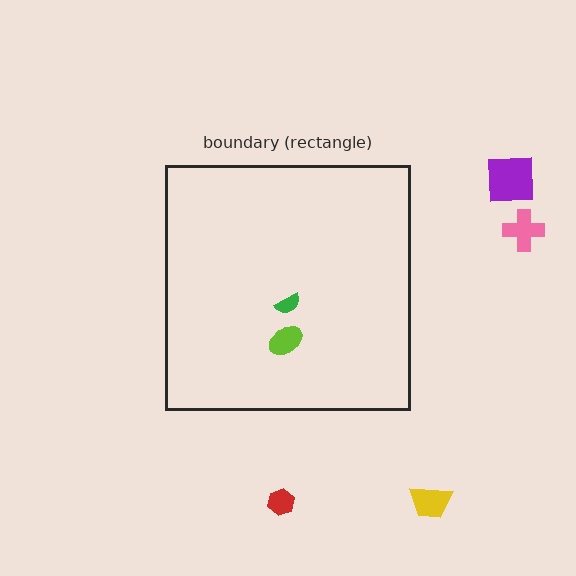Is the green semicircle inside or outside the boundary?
Inside.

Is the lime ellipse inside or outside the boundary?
Inside.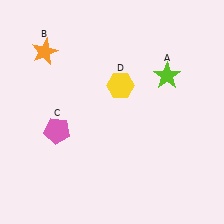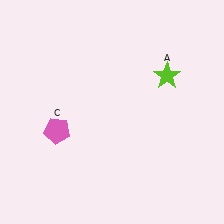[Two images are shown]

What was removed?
The yellow hexagon (D), the orange star (B) were removed in Image 2.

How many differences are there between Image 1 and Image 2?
There are 2 differences between the two images.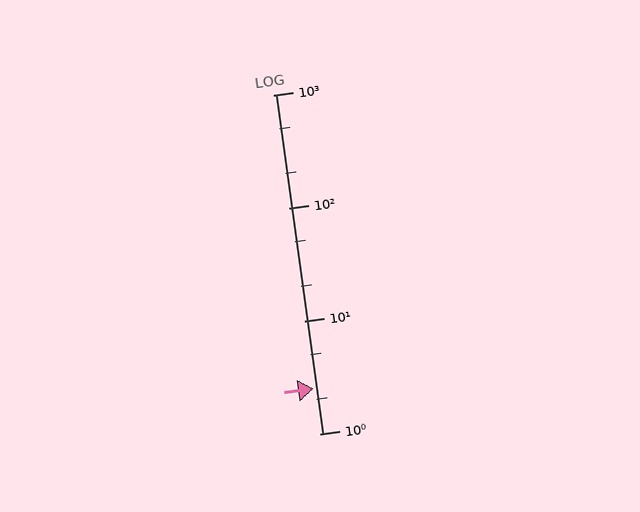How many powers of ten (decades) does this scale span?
The scale spans 3 decades, from 1 to 1000.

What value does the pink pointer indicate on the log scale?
The pointer indicates approximately 2.5.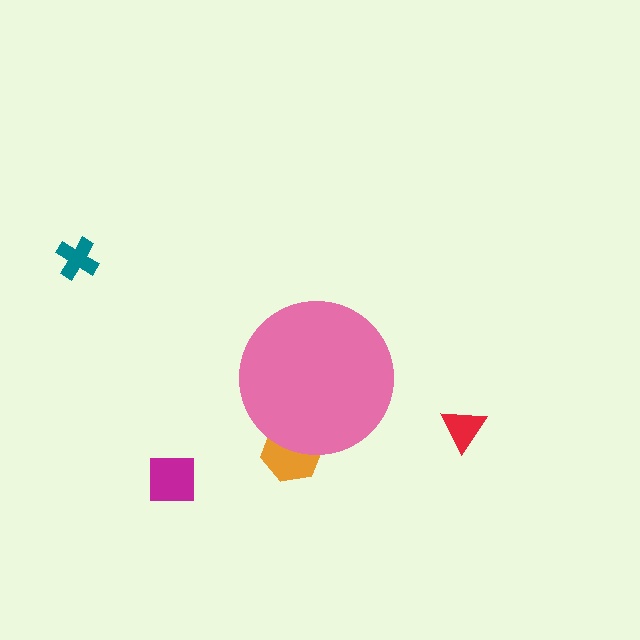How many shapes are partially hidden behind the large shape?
1 shape is partially hidden.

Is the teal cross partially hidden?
No, the teal cross is fully visible.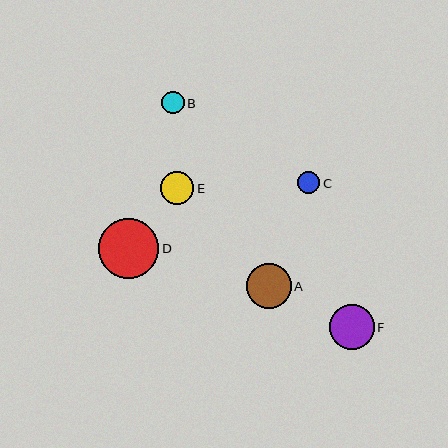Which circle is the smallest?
Circle C is the smallest with a size of approximately 22 pixels.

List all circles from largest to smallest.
From largest to smallest: D, A, F, E, B, C.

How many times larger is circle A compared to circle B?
Circle A is approximately 2.0 times the size of circle B.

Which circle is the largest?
Circle D is the largest with a size of approximately 61 pixels.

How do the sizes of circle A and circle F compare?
Circle A and circle F are approximately the same size.